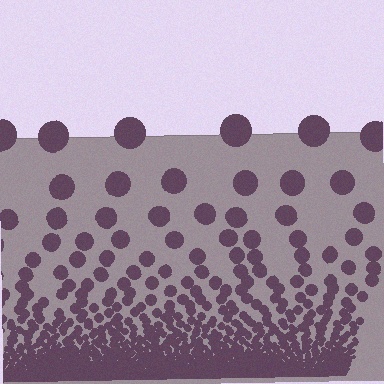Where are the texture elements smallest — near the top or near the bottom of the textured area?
Near the bottom.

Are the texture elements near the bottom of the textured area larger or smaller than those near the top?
Smaller. The gradient is inverted — elements near the bottom are smaller and denser.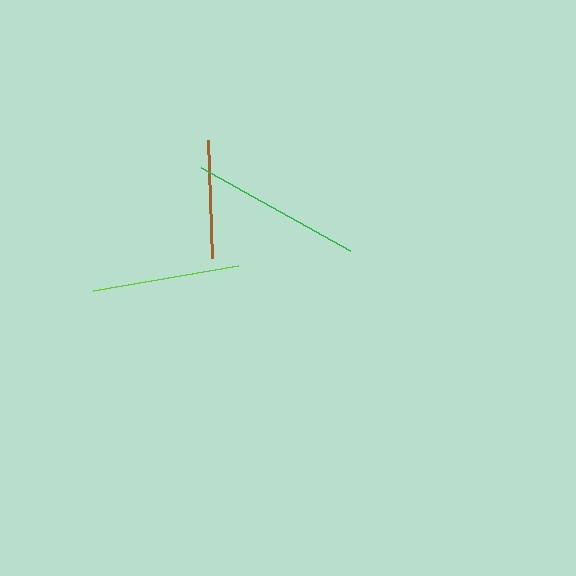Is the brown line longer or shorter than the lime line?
The lime line is longer than the brown line.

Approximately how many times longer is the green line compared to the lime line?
The green line is approximately 1.2 times the length of the lime line.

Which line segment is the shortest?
The brown line is the shortest at approximately 118 pixels.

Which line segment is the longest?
The green line is the longest at approximately 170 pixels.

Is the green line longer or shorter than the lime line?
The green line is longer than the lime line.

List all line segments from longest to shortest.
From longest to shortest: green, lime, brown.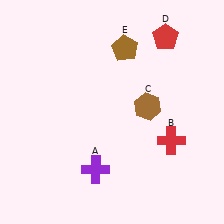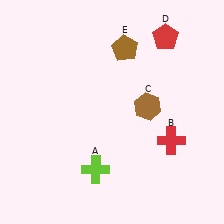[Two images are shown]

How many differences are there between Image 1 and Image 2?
There is 1 difference between the two images.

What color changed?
The cross (A) changed from purple in Image 1 to lime in Image 2.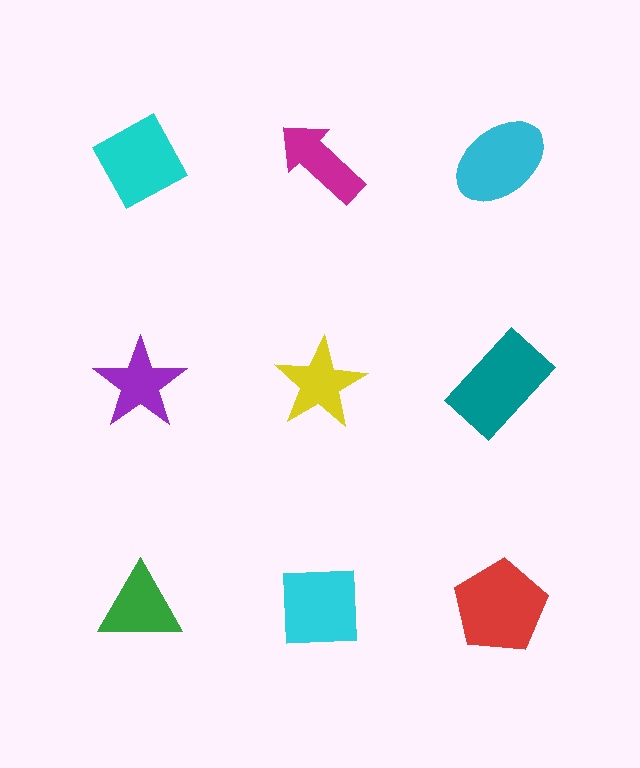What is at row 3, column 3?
A red pentagon.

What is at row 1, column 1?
A cyan diamond.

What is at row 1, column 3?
A cyan ellipse.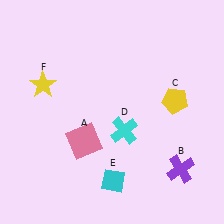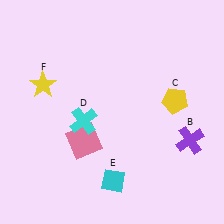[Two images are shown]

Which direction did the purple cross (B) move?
The purple cross (B) moved up.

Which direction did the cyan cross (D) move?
The cyan cross (D) moved left.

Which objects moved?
The objects that moved are: the purple cross (B), the cyan cross (D).